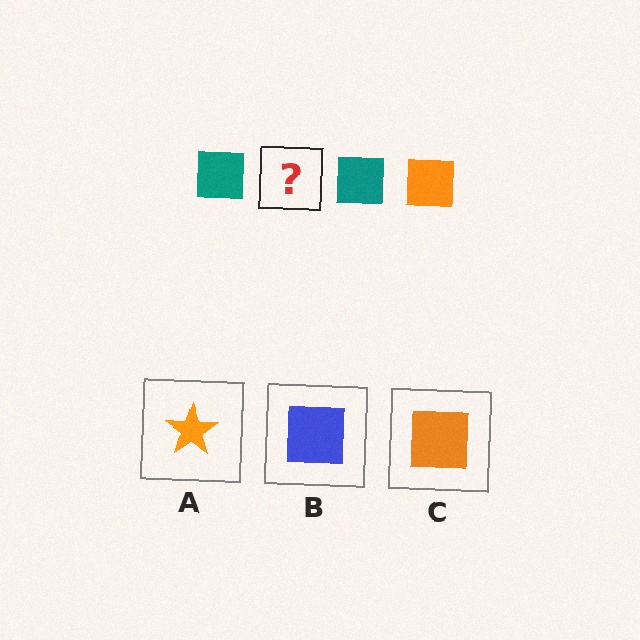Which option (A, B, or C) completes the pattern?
C.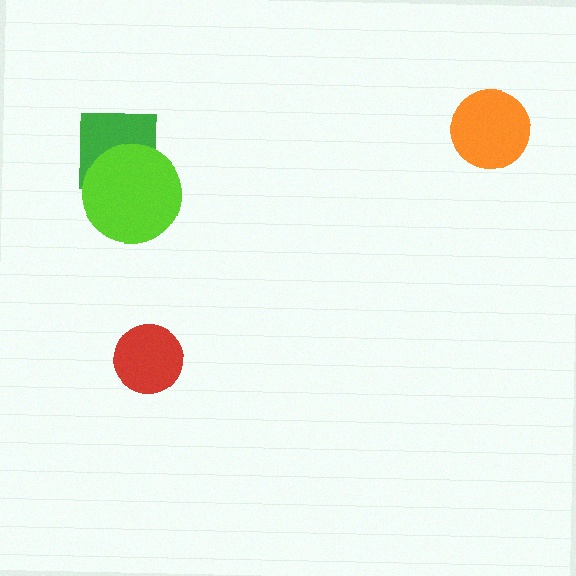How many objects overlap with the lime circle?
1 object overlaps with the lime circle.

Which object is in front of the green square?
The lime circle is in front of the green square.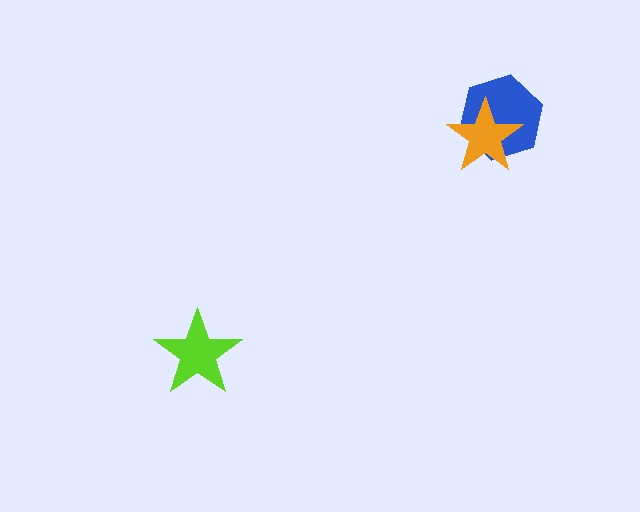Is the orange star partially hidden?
No, no other shape covers it.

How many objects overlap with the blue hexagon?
1 object overlaps with the blue hexagon.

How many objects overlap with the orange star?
1 object overlaps with the orange star.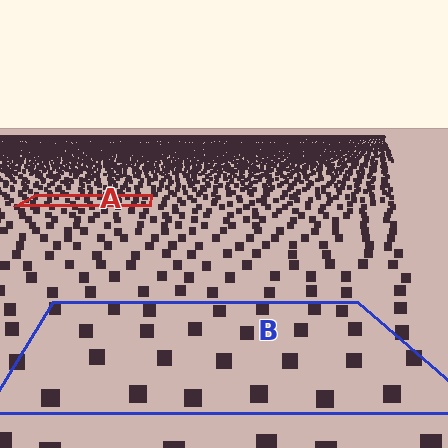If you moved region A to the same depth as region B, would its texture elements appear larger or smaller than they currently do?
They would appear larger. At a closer depth, the same texture elements are projected at a bigger on-screen size.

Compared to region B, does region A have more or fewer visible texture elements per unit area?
Region A has more texture elements per unit area — they are packed more densely because it is farther away.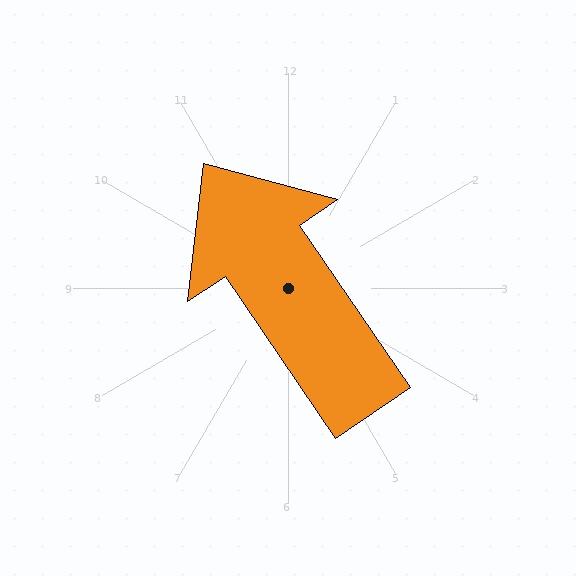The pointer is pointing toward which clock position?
Roughly 11 o'clock.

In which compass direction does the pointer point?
Northwest.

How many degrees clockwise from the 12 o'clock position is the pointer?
Approximately 326 degrees.